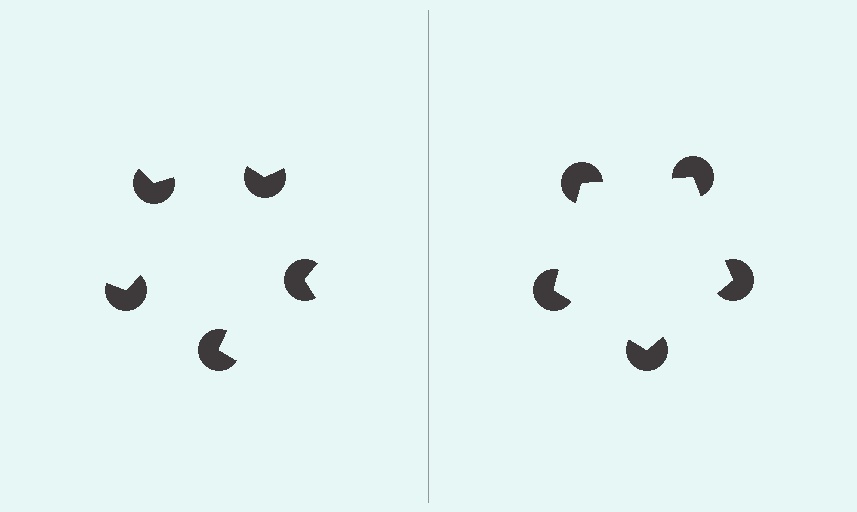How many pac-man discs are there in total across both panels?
10 — 5 on each side.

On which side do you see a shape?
An illusory pentagon appears on the right side. On the left side the wedge cuts are rotated, so no coherent shape forms.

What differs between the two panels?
The pac-man discs are positioned identically on both sides; only the wedge orientations differ. On the right they align to a pentagon; on the left they are misaligned.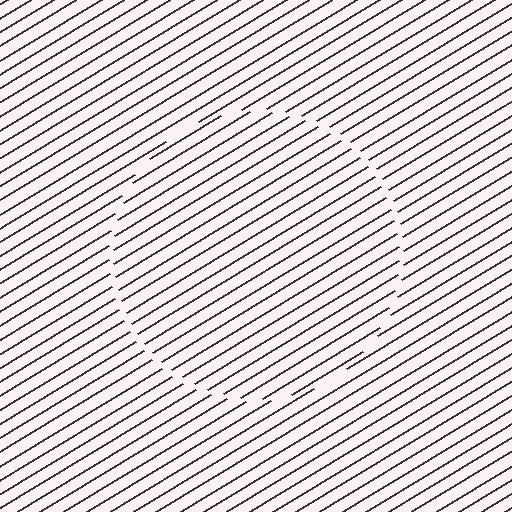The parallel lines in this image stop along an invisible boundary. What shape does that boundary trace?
An illusory circle. The interior of the shape contains the same grating, shifted by half a period — the contour is defined by the phase discontinuity where line-ends from the inner and outer gratings abut.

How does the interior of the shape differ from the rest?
The interior of the shape contains the same grating, shifted by half a period — the contour is defined by the phase discontinuity where line-ends from the inner and outer gratings abut.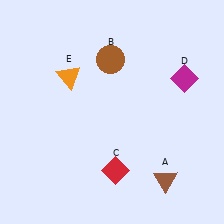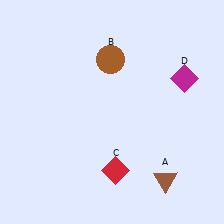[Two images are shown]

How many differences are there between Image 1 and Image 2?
There is 1 difference between the two images.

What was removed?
The orange triangle (E) was removed in Image 2.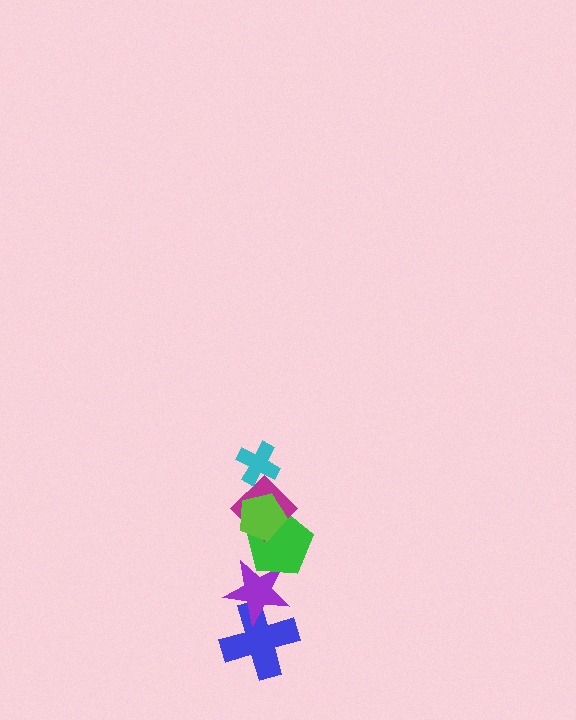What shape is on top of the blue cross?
The purple star is on top of the blue cross.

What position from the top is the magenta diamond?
The magenta diamond is 3rd from the top.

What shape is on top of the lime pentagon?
The cyan cross is on top of the lime pentagon.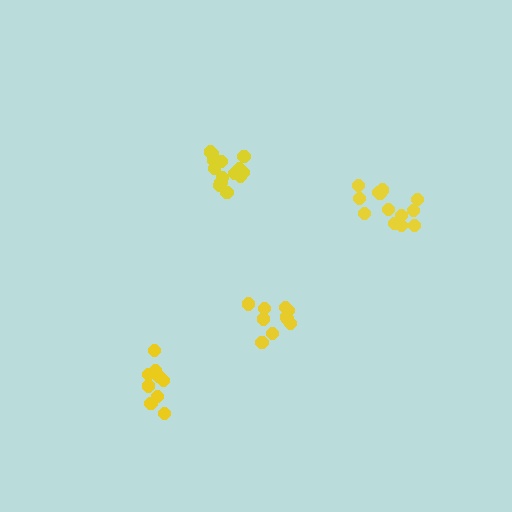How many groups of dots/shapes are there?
There are 4 groups.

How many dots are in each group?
Group 1: 13 dots, Group 2: 9 dots, Group 3: 10 dots, Group 4: 15 dots (47 total).